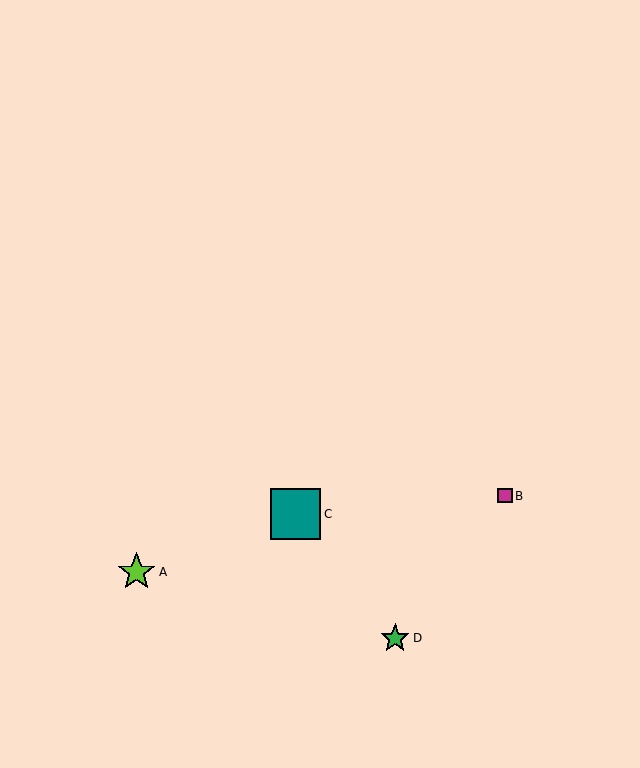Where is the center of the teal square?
The center of the teal square is at (295, 514).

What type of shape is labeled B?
Shape B is a magenta square.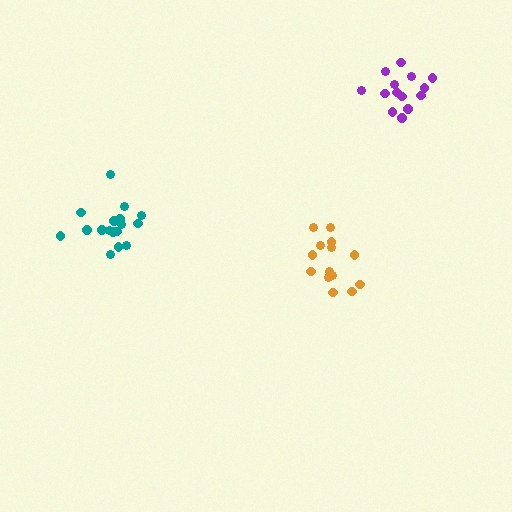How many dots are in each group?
Group 1: 14 dots, Group 2: 17 dots, Group 3: 14 dots (45 total).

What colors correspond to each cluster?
The clusters are colored: orange, teal, purple.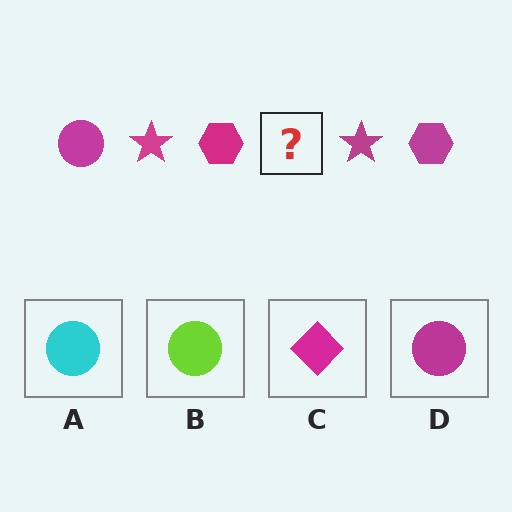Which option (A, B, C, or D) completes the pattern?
D.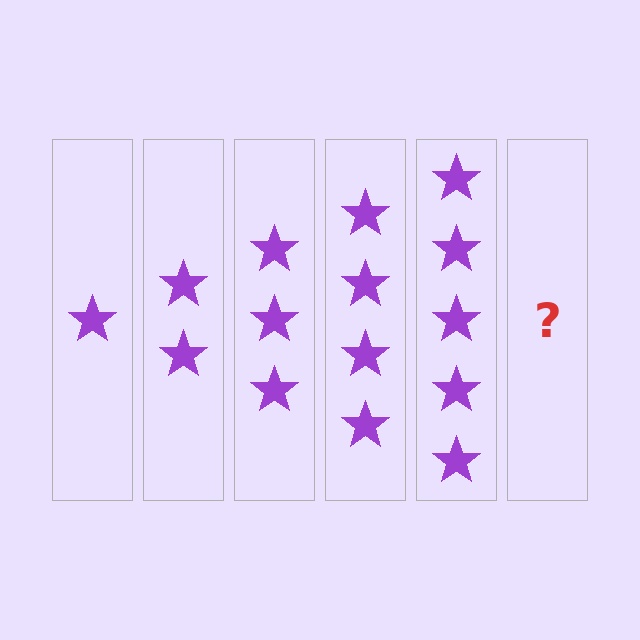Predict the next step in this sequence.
The next step is 6 stars.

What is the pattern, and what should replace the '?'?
The pattern is that each step adds one more star. The '?' should be 6 stars.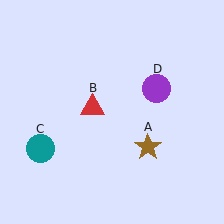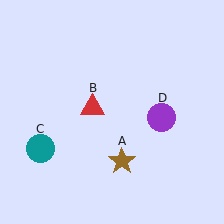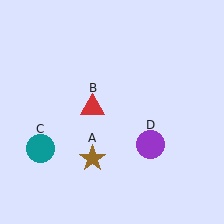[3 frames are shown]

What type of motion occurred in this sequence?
The brown star (object A), purple circle (object D) rotated clockwise around the center of the scene.